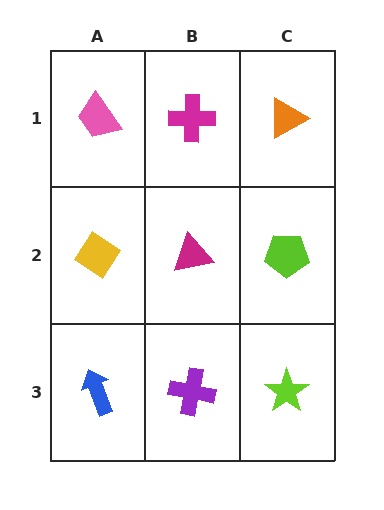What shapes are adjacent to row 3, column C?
A lime pentagon (row 2, column C), a purple cross (row 3, column B).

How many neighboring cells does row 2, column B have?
4.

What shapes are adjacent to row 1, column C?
A lime pentagon (row 2, column C), a magenta cross (row 1, column B).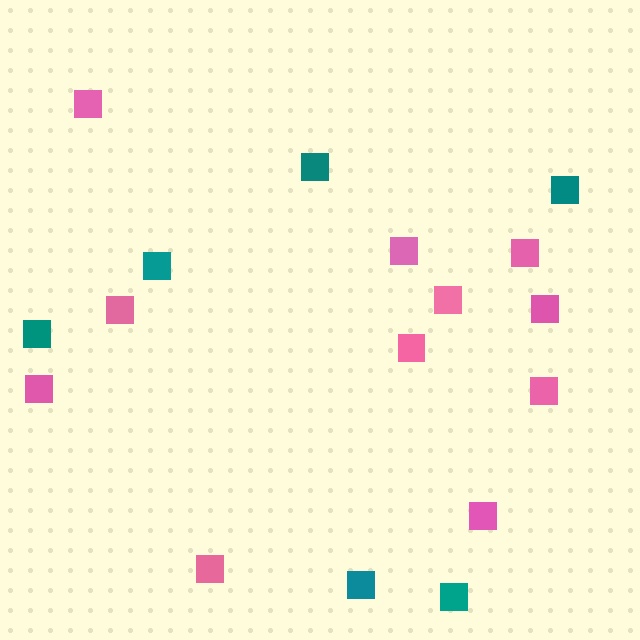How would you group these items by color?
There are 2 groups: one group of teal squares (6) and one group of pink squares (11).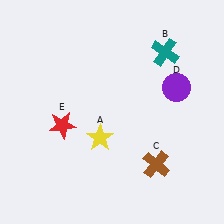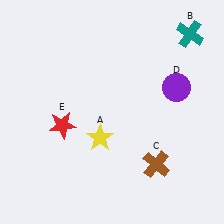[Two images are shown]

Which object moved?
The teal cross (B) moved right.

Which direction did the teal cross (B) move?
The teal cross (B) moved right.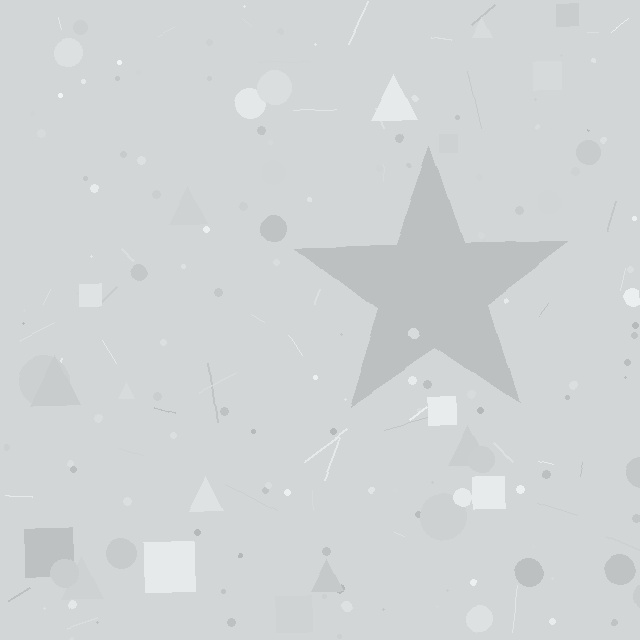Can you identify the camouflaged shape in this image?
The camouflaged shape is a star.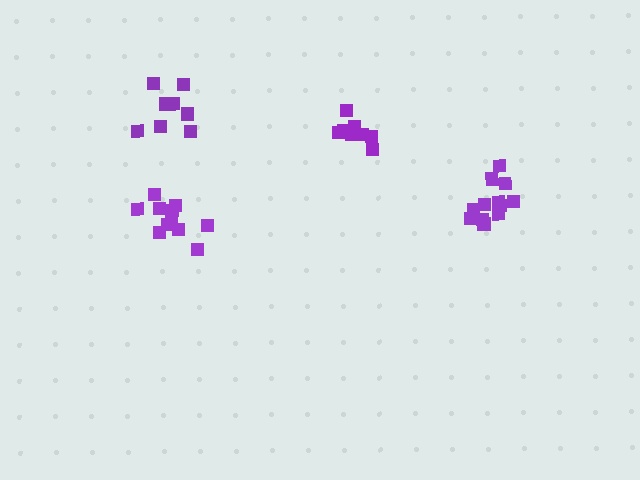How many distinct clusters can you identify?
There are 4 distinct clusters.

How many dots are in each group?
Group 1: 9 dots, Group 2: 11 dots, Group 3: 8 dots, Group 4: 12 dots (40 total).